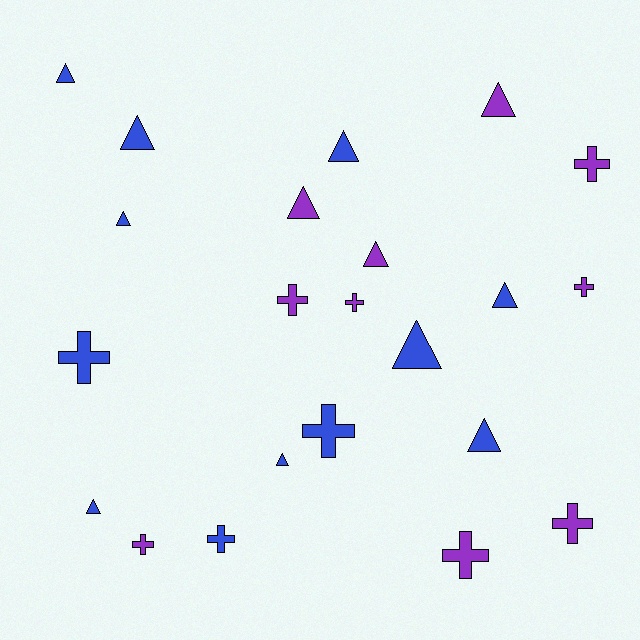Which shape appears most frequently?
Triangle, with 12 objects.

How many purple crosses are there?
There are 7 purple crosses.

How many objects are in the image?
There are 22 objects.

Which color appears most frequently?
Blue, with 12 objects.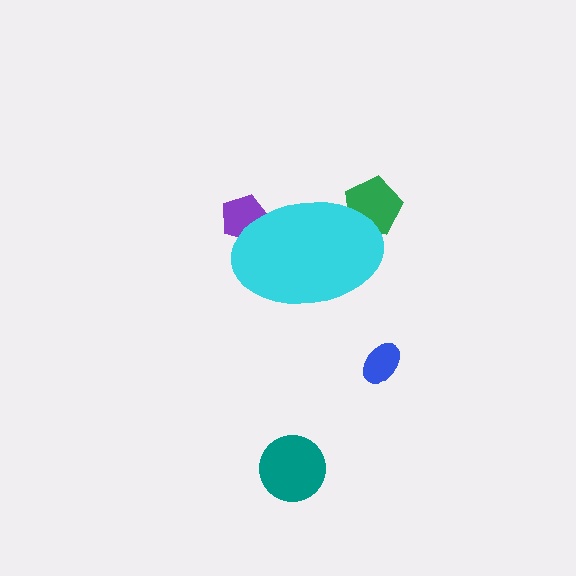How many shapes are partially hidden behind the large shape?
2 shapes are partially hidden.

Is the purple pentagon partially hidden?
Yes, the purple pentagon is partially hidden behind the cyan ellipse.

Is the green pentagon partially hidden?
Yes, the green pentagon is partially hidden behind the cyan ellipse.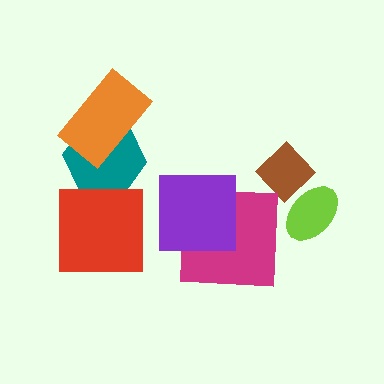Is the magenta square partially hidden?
Yes, it is partially covered by another shape.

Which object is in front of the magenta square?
The purple square is in front of the magenta square.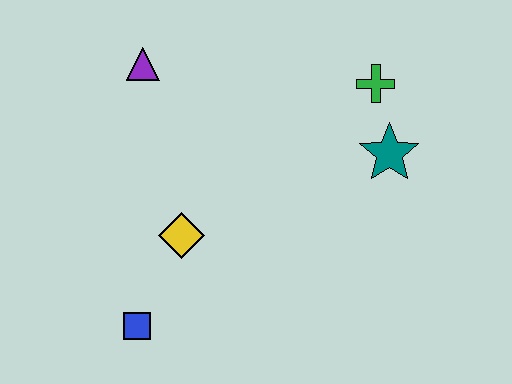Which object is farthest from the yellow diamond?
The green cross is farthest from the yellow diamond.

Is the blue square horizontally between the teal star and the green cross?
No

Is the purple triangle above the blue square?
Yes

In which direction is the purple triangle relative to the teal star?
The purple triangle is to the left of the teal star.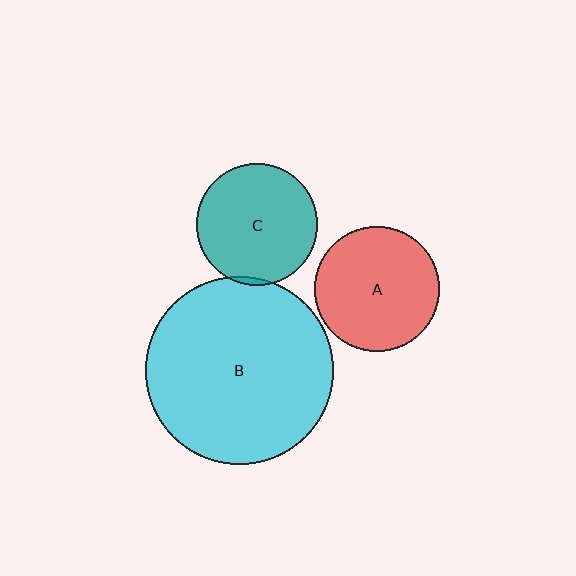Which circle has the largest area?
Circle B (cyan).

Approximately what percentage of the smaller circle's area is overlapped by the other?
Approximately 5%.